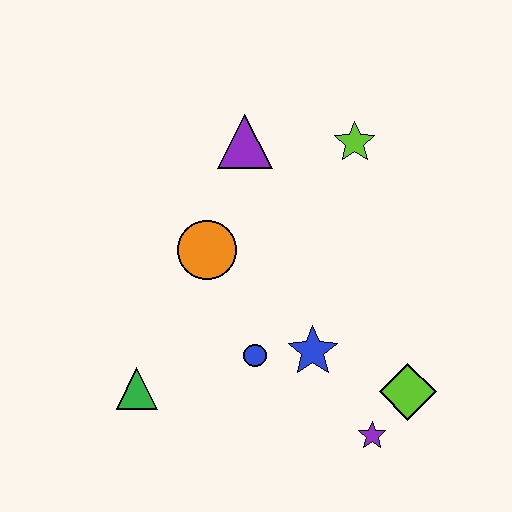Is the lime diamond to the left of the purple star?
No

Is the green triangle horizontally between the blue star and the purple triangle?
No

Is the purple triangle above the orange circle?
Yes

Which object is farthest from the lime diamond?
The purple triangle is farthest from the lime diamond.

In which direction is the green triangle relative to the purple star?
The green triangle is to the left of the purple star.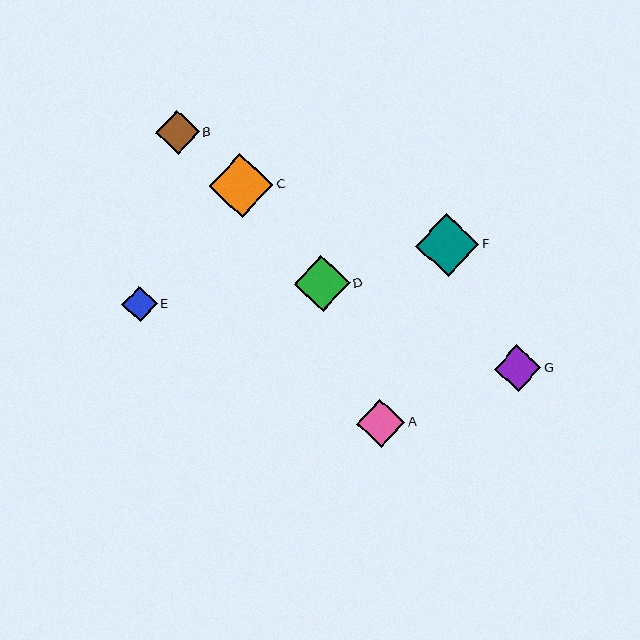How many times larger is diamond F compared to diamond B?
Diamond F is approximately 1.4 times the size of diamond B.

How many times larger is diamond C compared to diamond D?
Diamond C is approximately 1.1 times the size of diamond D.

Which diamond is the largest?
Diamond C is the largest with a size of approximately 64 pixels.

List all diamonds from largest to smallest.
From largest to smallest: C, F, D, A, G, B, E.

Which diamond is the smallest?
Diamond E is the smallest with a size of approximately 35 pixels.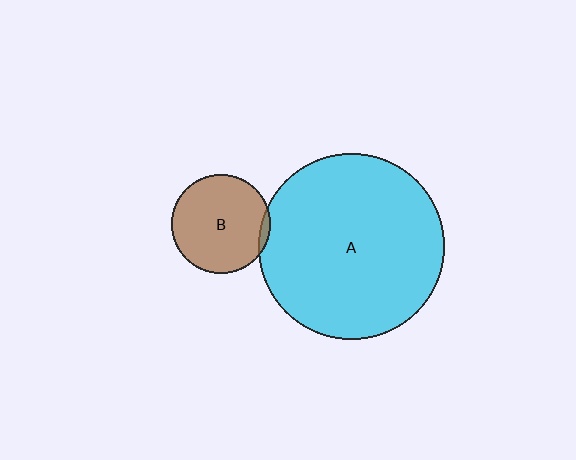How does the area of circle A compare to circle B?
Approximately 3.5 times.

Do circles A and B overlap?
Yes.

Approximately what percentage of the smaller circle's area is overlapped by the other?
Approximately 5%.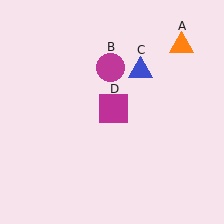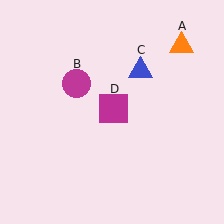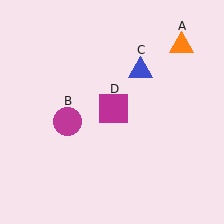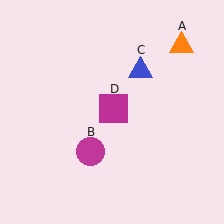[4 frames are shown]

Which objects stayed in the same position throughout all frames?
Orange triangle (object A) and blue triangle (object C) and magenta square (object D) remained stationary.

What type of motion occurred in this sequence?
The magenta circle (object B) rotated counterclockwise around the center of the scene.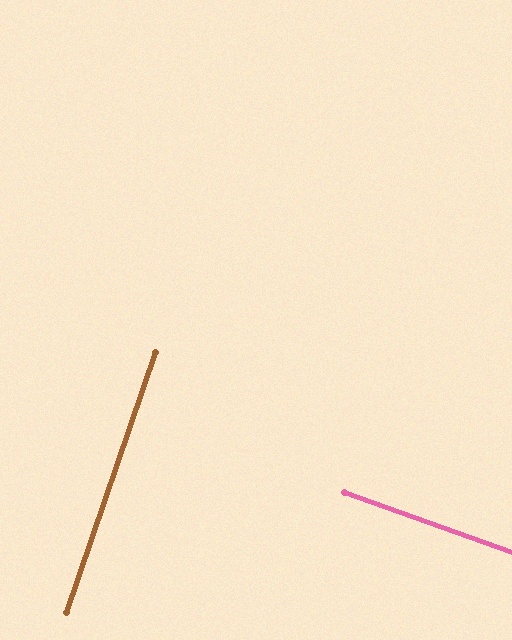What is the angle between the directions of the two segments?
Approximately 89 degrees.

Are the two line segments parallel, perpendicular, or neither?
Perpendicular — they meet at approximately 89°.